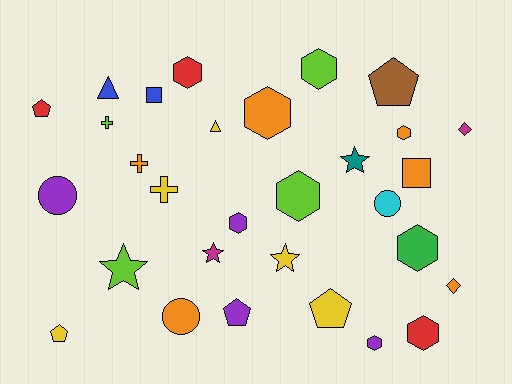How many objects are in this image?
There are 30 objects.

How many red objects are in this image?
There are 3 red objects.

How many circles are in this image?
There are 3 circles.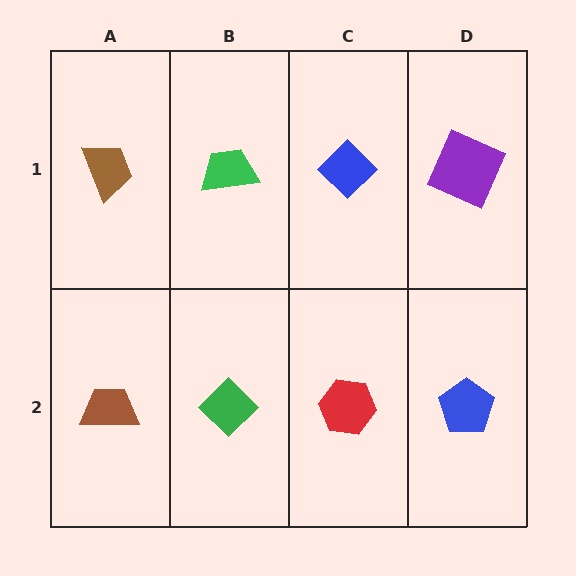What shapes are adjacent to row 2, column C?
A blue diamond (row 1, column C), a green diamond (row 2, column B), a blue pentagon (row 2, column D).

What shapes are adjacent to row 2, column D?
A purple square (row 1, column D), a red hexagon (row 2, column C).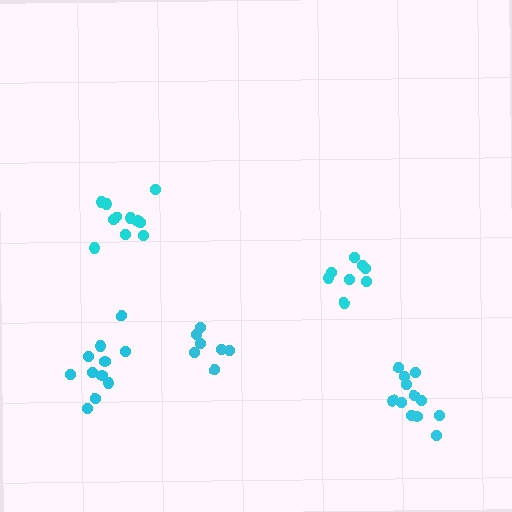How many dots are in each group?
Group 1: 8 dots, Group 2: 7 dots, Group 3: 11 dots, Group 4: 12 dots, Group 5: 11 dots (49 total).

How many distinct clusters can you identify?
There are 5 distinct clusters.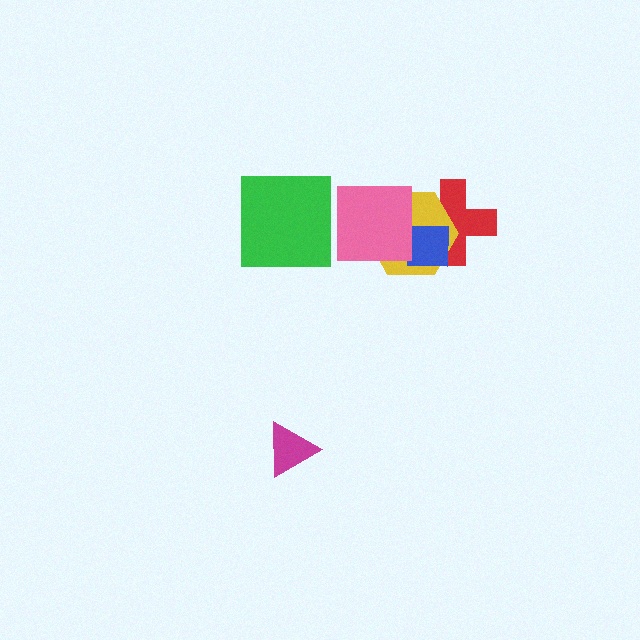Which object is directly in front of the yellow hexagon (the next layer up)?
The blue square is directly in front of the yellow hexagon.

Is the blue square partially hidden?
Yes, it is partially covered by another shape.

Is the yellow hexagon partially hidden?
Yes, it is partially covered by another shape.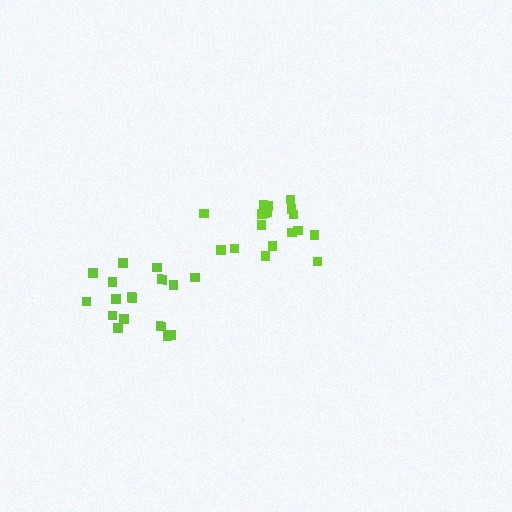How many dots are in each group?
Group 1: 18 dots, Group 2: 17 dots (35 total).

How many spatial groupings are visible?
There are 2 spatial groupings.